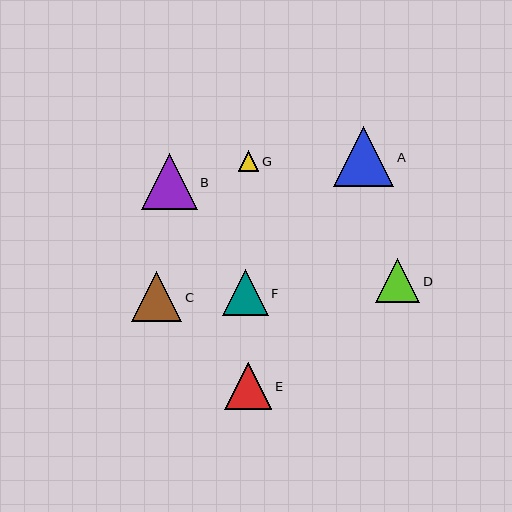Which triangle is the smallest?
Triangle G is the smallest with a size of approximately 20 pixels.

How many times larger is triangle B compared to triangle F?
Triangle B is approximately 1.2 times the size of triangle F.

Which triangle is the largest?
Triangle A is the largest with a size of approximately 60 pixels.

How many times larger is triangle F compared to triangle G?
Triangle F is approximately 2.2 times the size of triangle G.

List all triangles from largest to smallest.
From largest to smallest: A, B, C, E, F, D, G.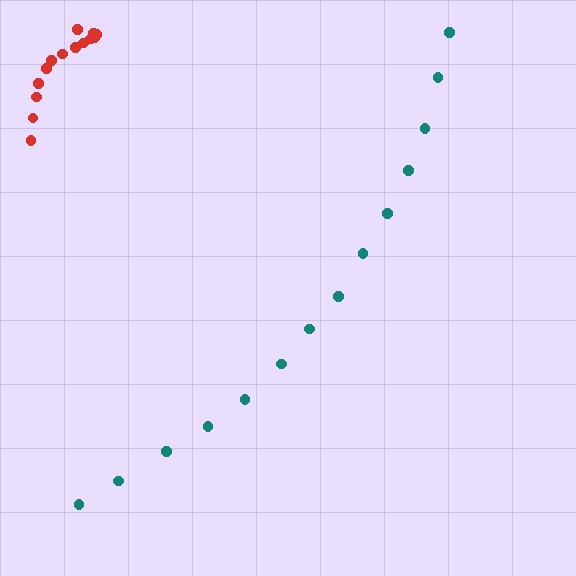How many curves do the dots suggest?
There are 2 distinct paths.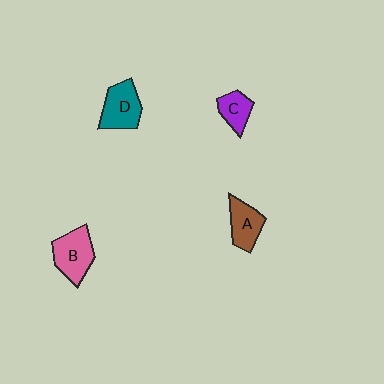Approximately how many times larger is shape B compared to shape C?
Approximately 1.6 times.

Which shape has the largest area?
Shape B (pink).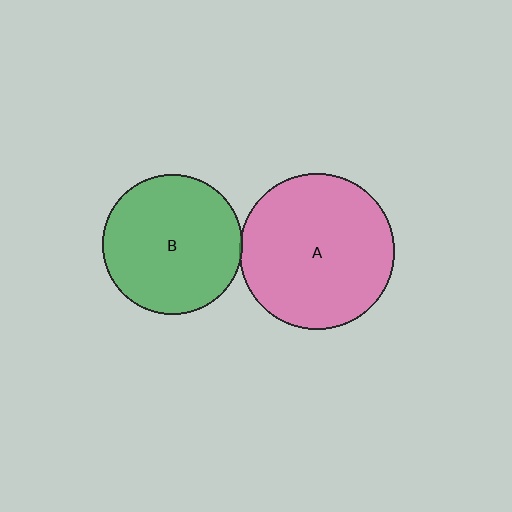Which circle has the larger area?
Circle A (pink).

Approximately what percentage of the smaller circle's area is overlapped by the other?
Approximately 5%.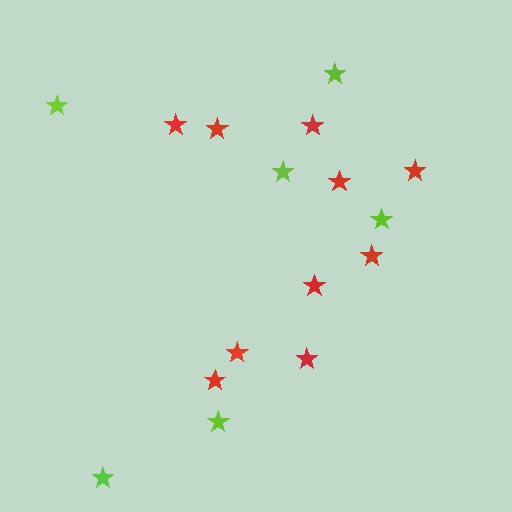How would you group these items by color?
There are 2 groups: one group of red stars (10) and one group of lime stars (6).